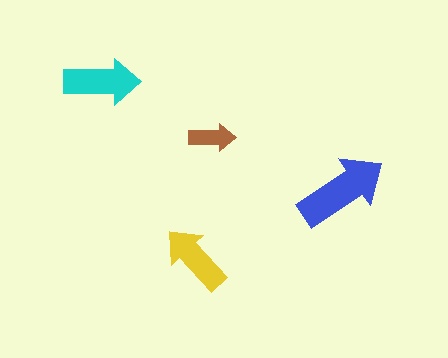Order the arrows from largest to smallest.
the blue one, the cyan one, the yellow one, the brown one.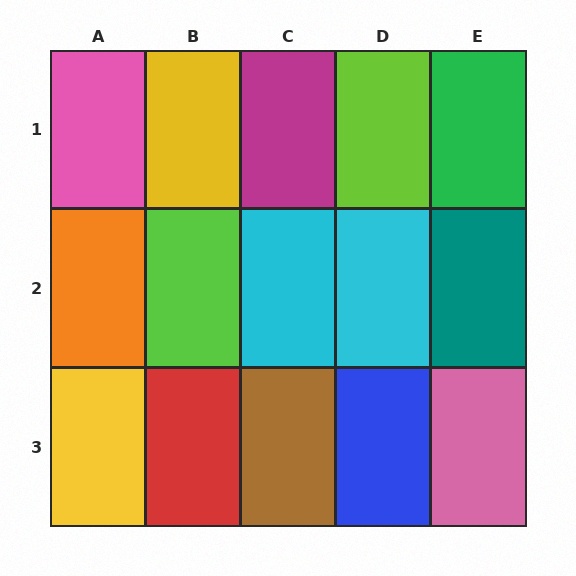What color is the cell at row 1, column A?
Pink.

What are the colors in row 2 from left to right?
Orange, lime, cyan, cyan, teal.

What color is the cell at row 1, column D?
Lime.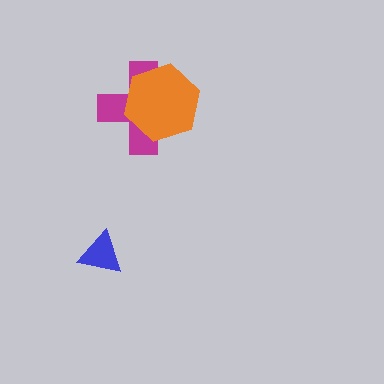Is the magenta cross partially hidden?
Yes, it is partially covered by another shape.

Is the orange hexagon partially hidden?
No, no other shape covers it.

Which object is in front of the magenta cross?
The orange hexagon is in front of the magenta cross.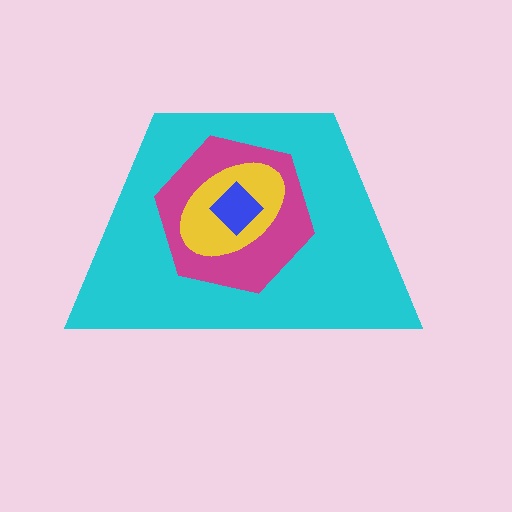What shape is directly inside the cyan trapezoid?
The magenta hexagon.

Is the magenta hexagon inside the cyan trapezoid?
Yes.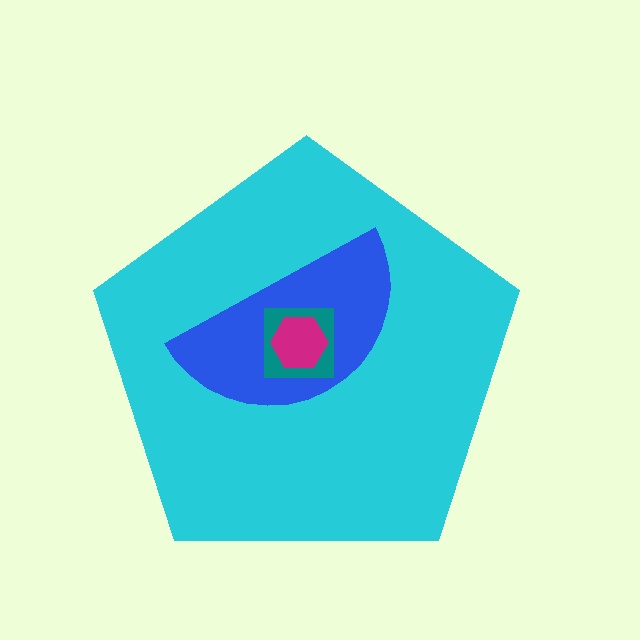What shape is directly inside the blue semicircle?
The teal square.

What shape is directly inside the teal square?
The magenta hexagon.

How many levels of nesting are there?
4.